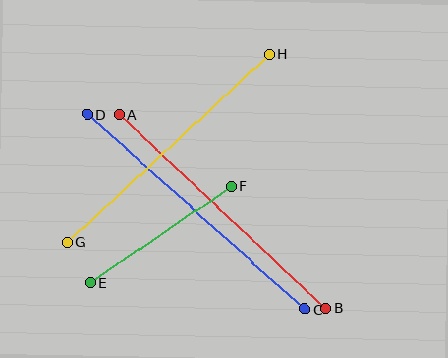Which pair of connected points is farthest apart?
Points C and D are farthest apart.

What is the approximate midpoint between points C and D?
The midpoint is at approximately (196, 212) pixels.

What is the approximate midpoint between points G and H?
The midpoint is at approximately (168, 148) pixels.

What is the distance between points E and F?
The distance is approximately 170 pixels.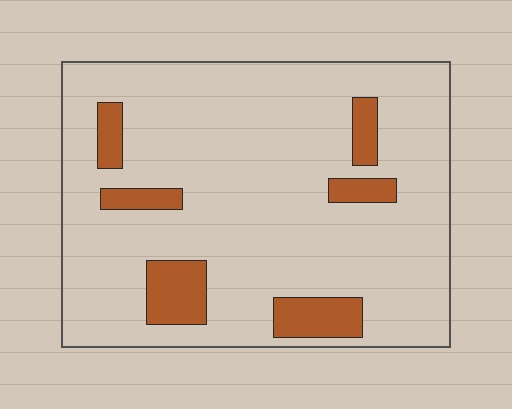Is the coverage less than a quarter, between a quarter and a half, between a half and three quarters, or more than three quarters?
Less than a quarter.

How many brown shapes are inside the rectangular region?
6.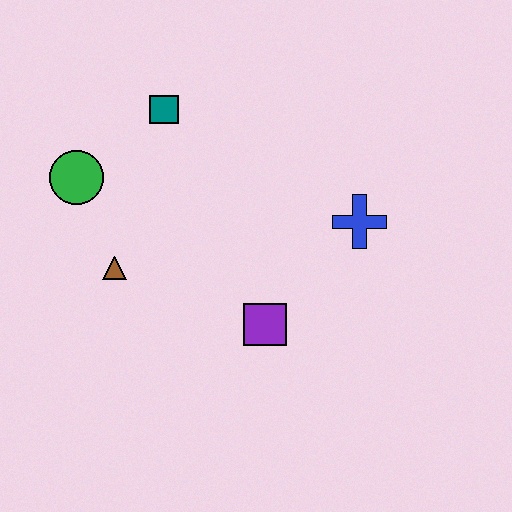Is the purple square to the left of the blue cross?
Yes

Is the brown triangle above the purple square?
Yes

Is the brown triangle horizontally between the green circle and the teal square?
Yes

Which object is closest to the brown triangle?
The green circle is closest to the brown triangle.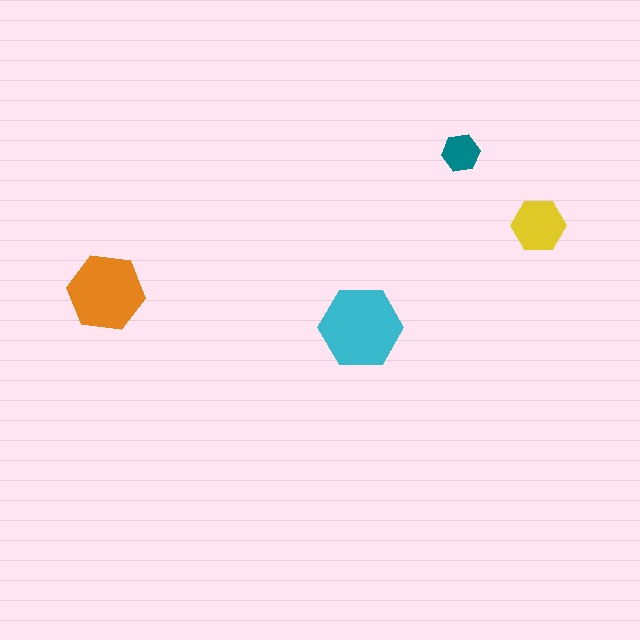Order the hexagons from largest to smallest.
the cyan one, the orange one, the yellow one, the teal one.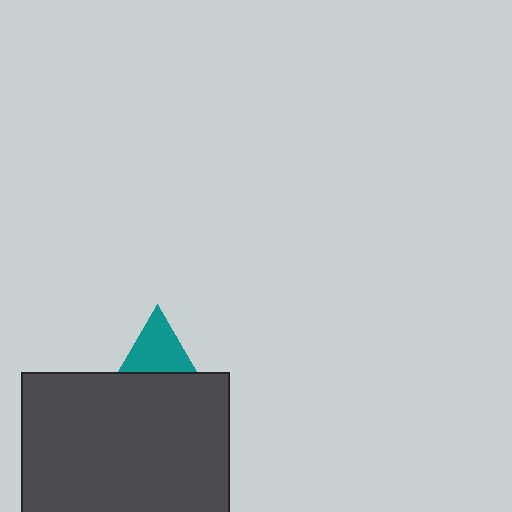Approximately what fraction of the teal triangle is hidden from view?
Roughly 60% of the teal triangle is hidden behind the dark gray rectangle.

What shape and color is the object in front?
The object in front is a dark gray rectangle.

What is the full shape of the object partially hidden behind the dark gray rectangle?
The partially hidden object is a teal triangle.